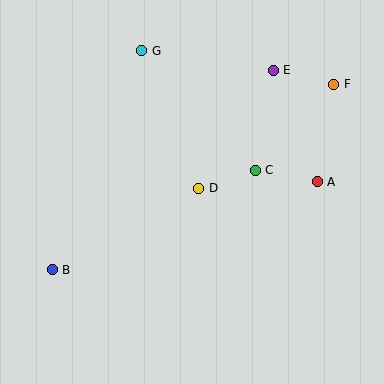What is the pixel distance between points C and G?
The distance between C and G is 165 pixels.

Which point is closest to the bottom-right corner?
Point A is closest to the bottom-right corner.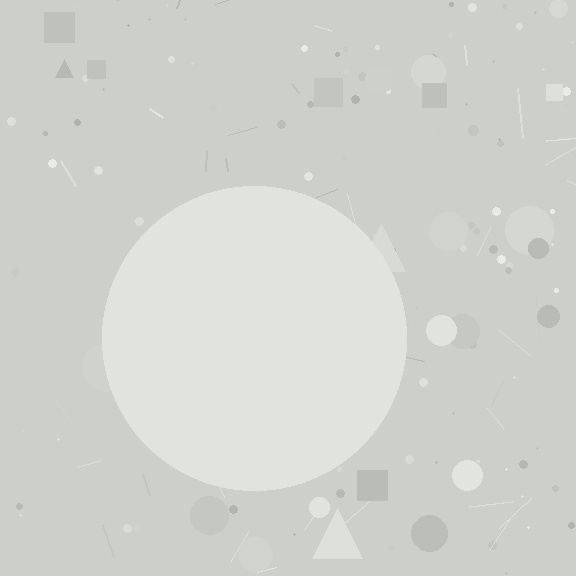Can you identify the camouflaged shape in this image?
The camouflaged shape is a circle.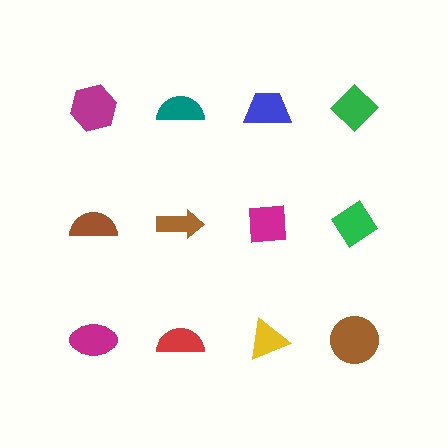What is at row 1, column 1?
A magenta hexagon.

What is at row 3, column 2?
A red semicircle.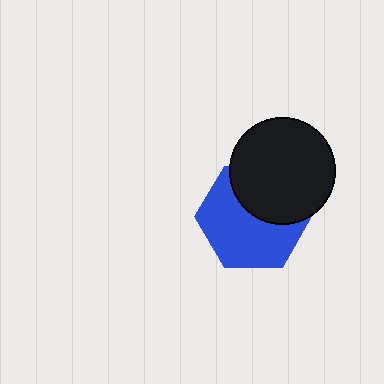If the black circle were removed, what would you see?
You would see the complete blue hexagon.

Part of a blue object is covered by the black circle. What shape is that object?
It is a hexagon.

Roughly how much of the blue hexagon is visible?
About half of it is visible (roughly 61%).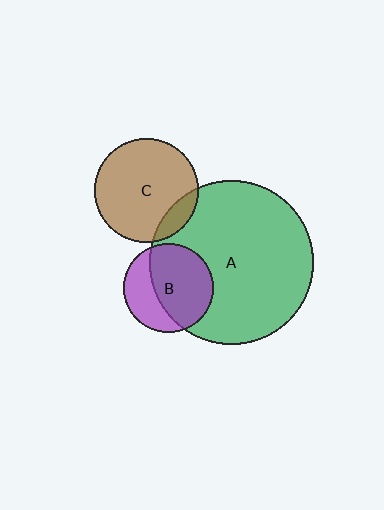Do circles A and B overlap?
Yes.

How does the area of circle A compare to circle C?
Approximately 2.4 times.